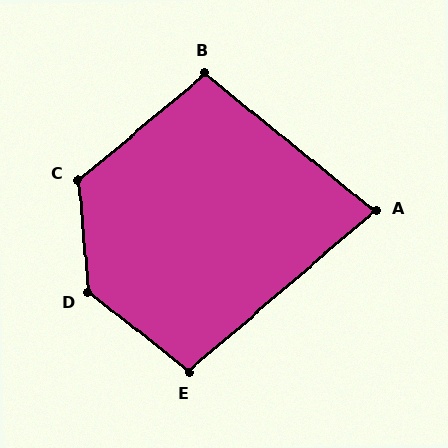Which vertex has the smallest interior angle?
A, at approximately 80 degrees.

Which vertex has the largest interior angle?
D, at approximately 133 degrees.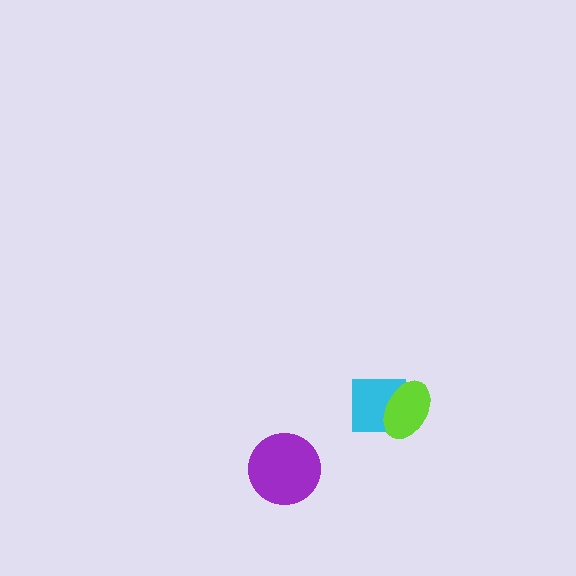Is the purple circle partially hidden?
No, no other shape covers it.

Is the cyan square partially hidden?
Yes, it is partially covered by another shape.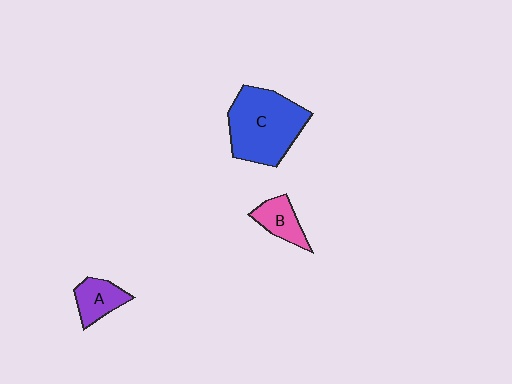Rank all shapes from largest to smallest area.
From largest to smallest: C (blue), A (purple), B (pink).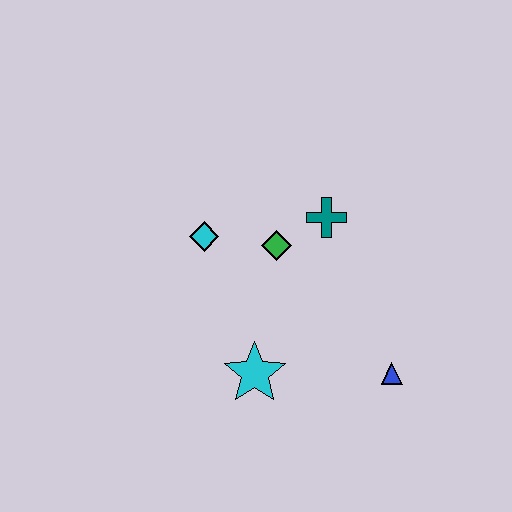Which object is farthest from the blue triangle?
The cyan diamond is farthest from the blue triangle.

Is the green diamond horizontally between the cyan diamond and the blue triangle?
Yes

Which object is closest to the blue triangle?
The cyan star is closest to the blue triangle.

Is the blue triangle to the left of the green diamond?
No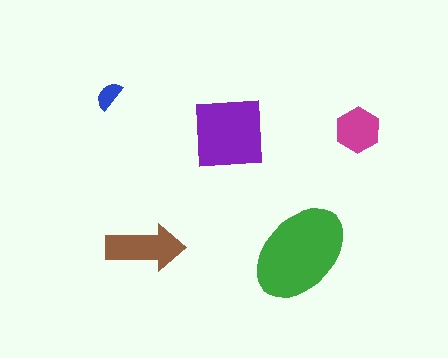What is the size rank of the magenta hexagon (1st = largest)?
4th.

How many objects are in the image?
There are 5 objects in the image.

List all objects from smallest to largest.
The blue semicircle, the magenta hexagon, the brown arrow, the purple square, the green ellipse.